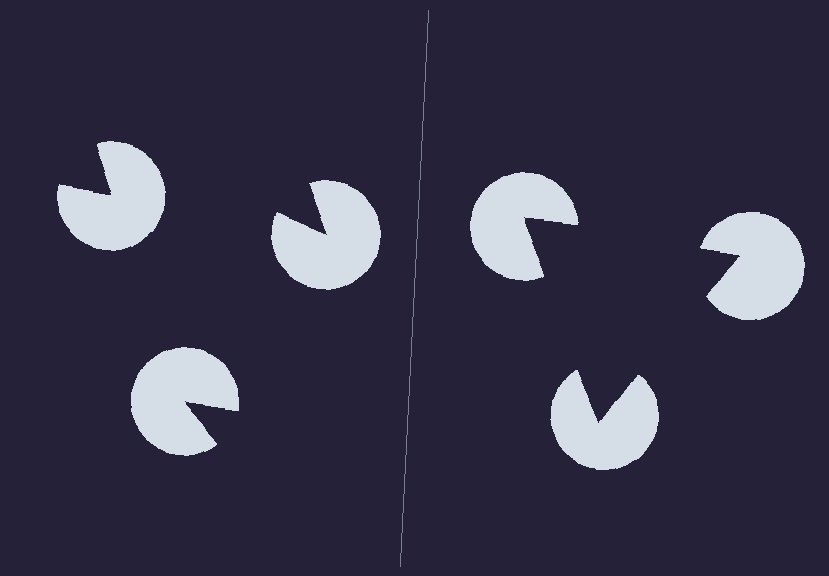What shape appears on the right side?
An illusory triangle.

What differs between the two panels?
The pac-man discs are positioned identically on both sides; only the wedge orientations differ. On the right they align to a triangle; on the left they are misaligned.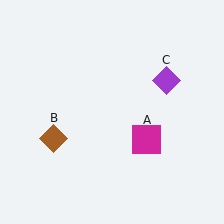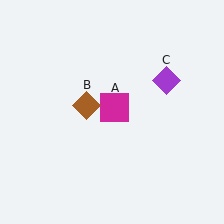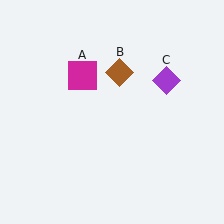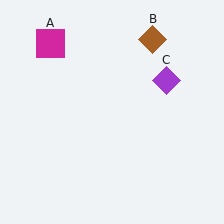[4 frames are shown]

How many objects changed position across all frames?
2 objects changed position: magenta square (object A), brown diamond (object B).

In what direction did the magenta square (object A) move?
The magenta square (object A) moved up and to the left.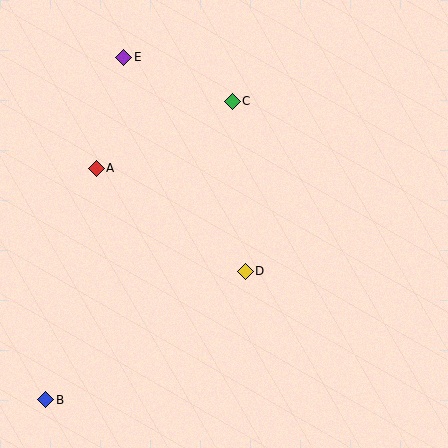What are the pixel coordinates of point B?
Point B is at (46, 400).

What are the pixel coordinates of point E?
Point E is at (124, 57).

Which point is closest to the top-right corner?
Point C is closest to the top-right corner.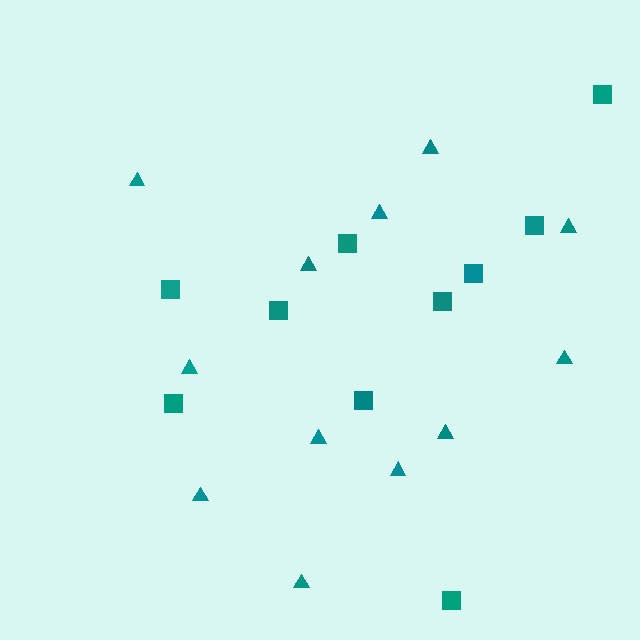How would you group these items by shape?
There are 2 groups: one group of squares (10) and one group of triangles (12).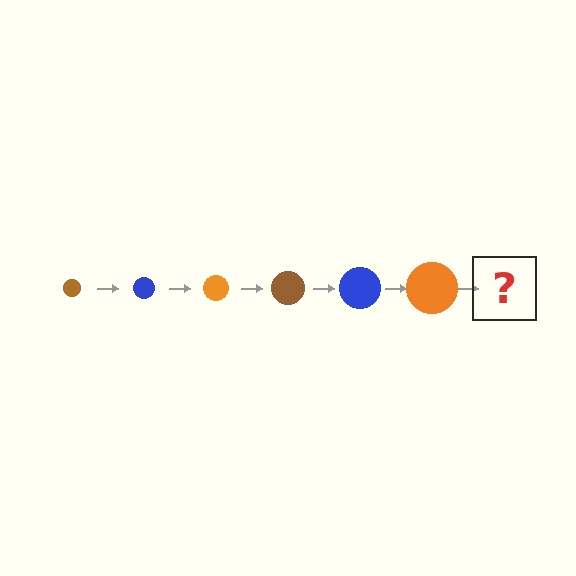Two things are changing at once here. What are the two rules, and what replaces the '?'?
The two rules are that the circle grows larger each step and the color cycles through brown, blue, and orange. The '?' should be a brown circle, larger than the previous one.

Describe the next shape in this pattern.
It should be a brown circle, larger than the previous one.